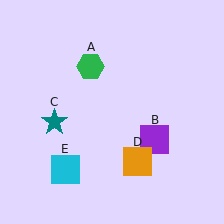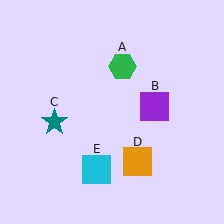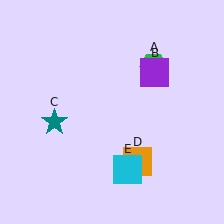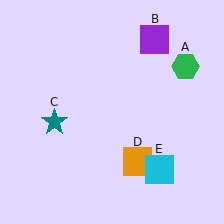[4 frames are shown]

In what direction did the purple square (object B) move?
The purple square (object B) moved up.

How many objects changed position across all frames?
3 objects changed position: green hexagon (object A), purple square (object B), cyan square (object E).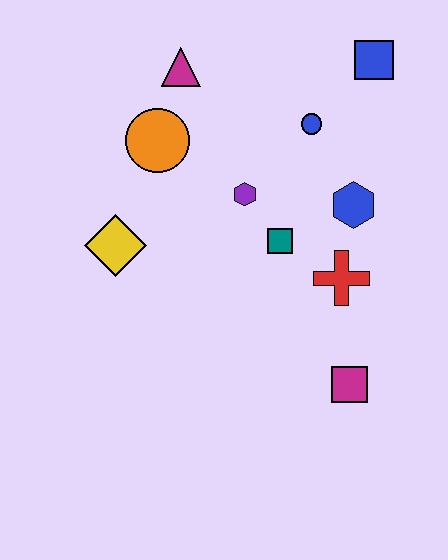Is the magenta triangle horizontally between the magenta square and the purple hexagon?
No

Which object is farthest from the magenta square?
The magenta triangle is farthest from the magenta square.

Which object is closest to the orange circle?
The magenta triangle is closest to the orange circle.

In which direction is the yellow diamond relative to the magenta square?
The yellow diamond is to the left of the magenta square.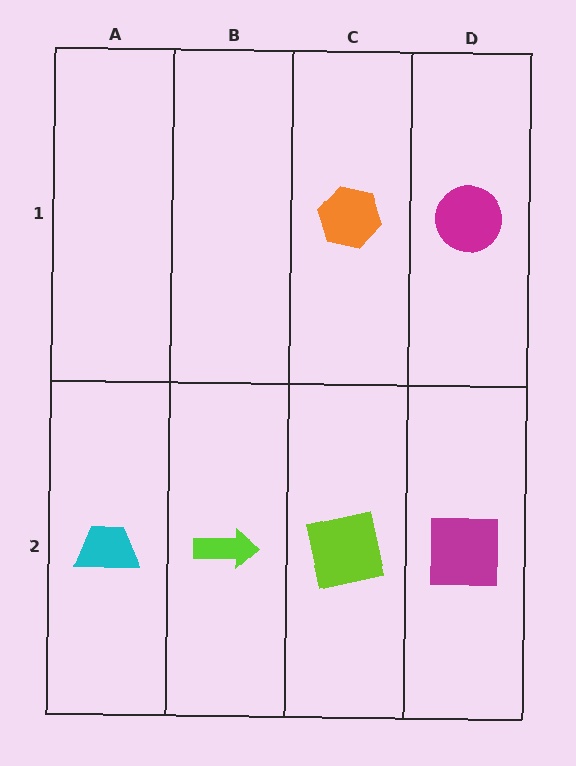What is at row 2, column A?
A cyan trapezoid.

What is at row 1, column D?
A magenta circle.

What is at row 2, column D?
A magenta square.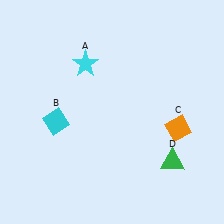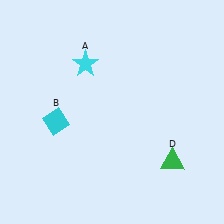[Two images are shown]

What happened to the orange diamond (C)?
The orange diamond (C) was removed in Image 2. It was in the bottom-right area of Image 1.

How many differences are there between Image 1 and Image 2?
There is 1 difference between the two images.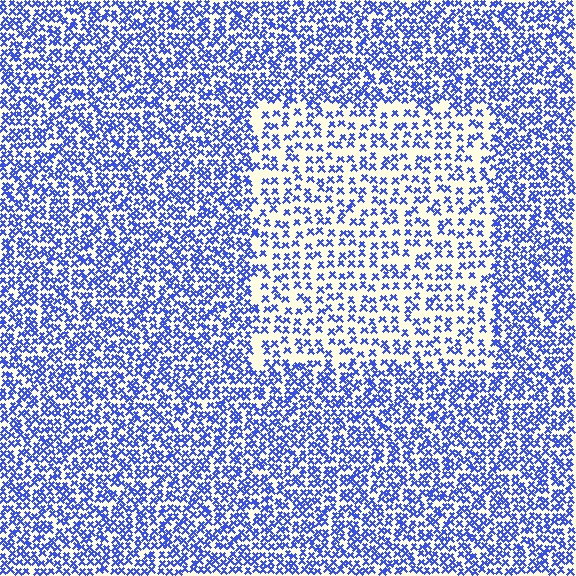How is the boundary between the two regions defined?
The boundary is defined by a change in element density (approximately 1.9x ratio). All elements are the same color, size, and shape.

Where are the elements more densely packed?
The elements are more densely packed outside the rectangle boundary.